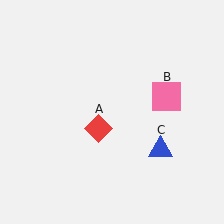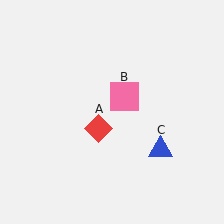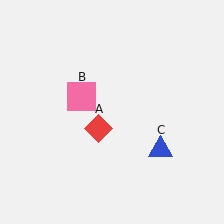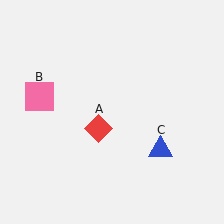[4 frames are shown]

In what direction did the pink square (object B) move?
The pink square (object B) moved left.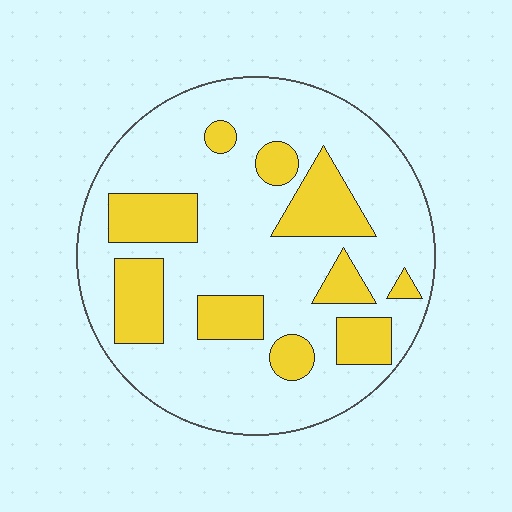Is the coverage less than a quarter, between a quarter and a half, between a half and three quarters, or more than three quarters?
Between a quarter and a half.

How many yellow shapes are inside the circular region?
10.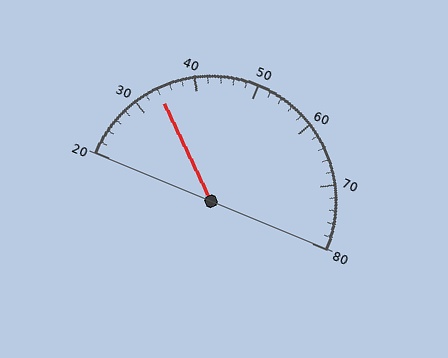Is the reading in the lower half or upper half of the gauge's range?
The reading is in the lower half of the range (20 to 80).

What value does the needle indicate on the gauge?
The needle indicates approximately 34.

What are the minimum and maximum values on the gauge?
The gauge ranges from 20 to 80.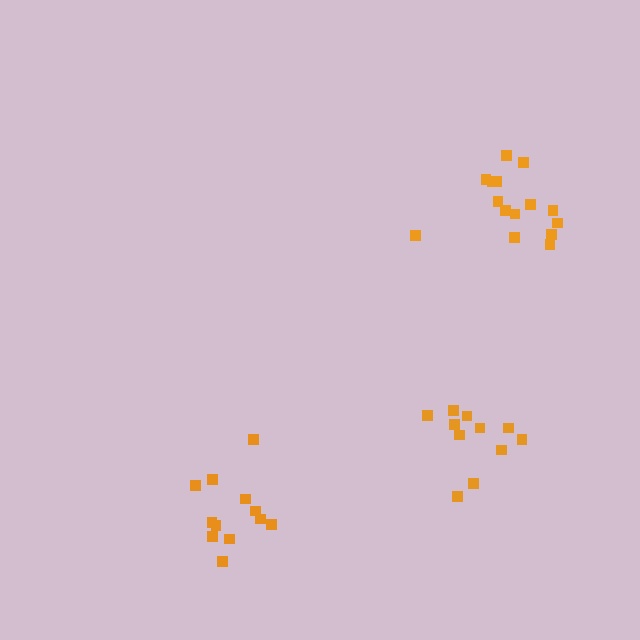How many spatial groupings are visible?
There are 3 spatial groupings.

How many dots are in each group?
Group 1: 16 dots, Group 2: 11 dots, Group 3: 12 dots (39 total).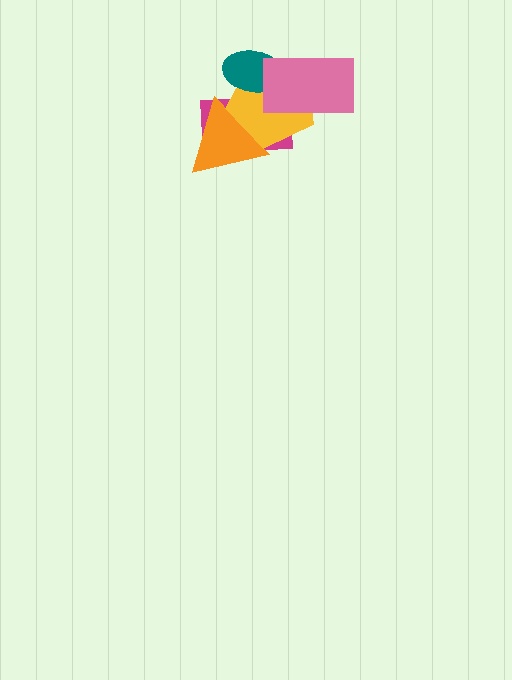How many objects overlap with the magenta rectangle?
4 objects overlap with the magenta rectangle.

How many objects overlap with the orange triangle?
2 objects overlap with the orange triangle.